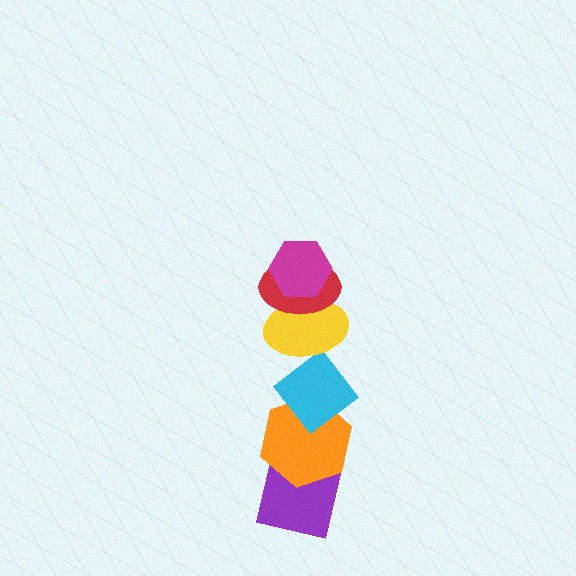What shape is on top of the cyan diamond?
The yellow ellipse is on top of the cyan diamond.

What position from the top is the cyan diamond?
The cyan diamond is 4th from the top.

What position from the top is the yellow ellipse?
The yellow ellipse is 3rd from the top.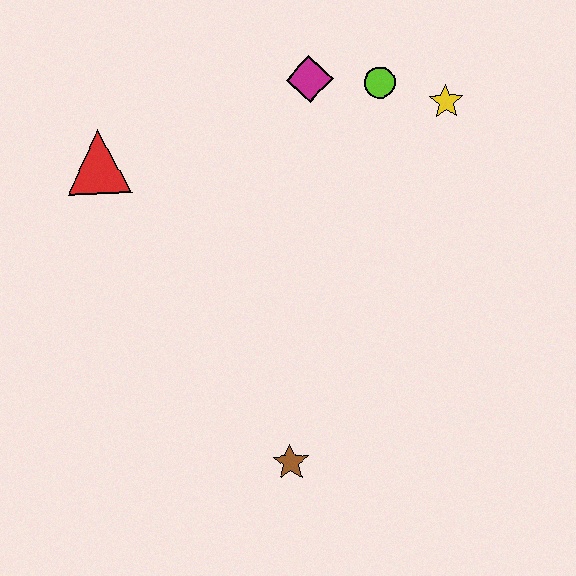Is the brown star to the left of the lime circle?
Yes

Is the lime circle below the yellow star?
No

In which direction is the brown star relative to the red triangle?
The brown star is below the red triangle.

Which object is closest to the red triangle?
The magenta diamond is closest to the red triangle.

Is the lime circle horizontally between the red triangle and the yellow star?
Yes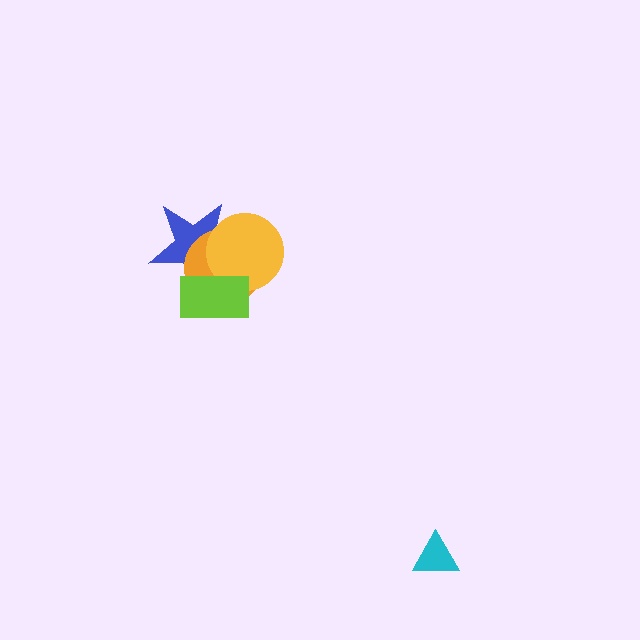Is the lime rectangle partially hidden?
No, no other shape covers it.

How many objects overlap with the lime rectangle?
3 objects overlap with the lime rectangle.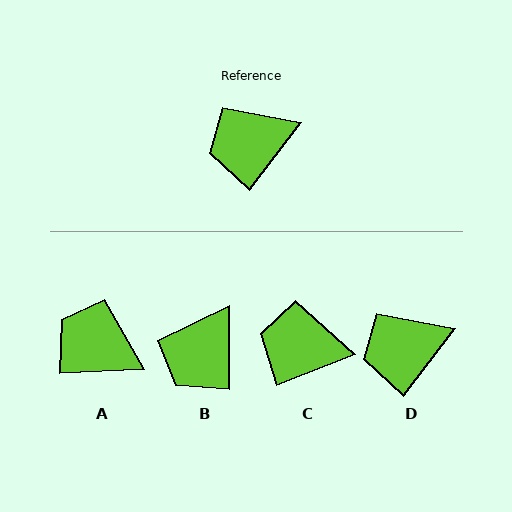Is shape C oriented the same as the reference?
No, it is off by about 31 degrees.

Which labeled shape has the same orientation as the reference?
D.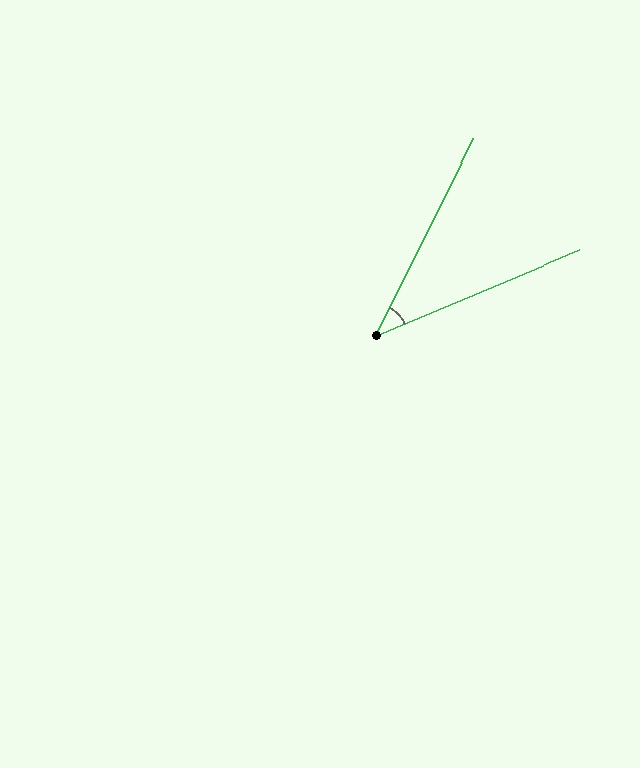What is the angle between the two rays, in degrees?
Approximately 41 degrees.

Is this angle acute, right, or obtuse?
It is acute.